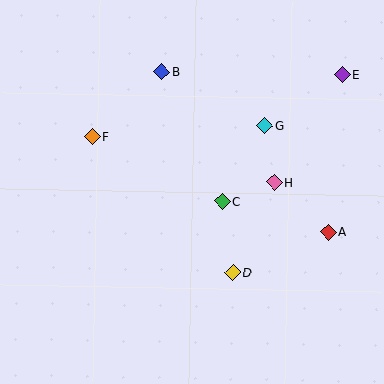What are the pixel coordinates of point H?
Point H is at (274, 182).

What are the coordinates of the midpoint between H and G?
The midpoint between H and G is at (270, 154).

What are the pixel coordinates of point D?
Point D is at (233, 273).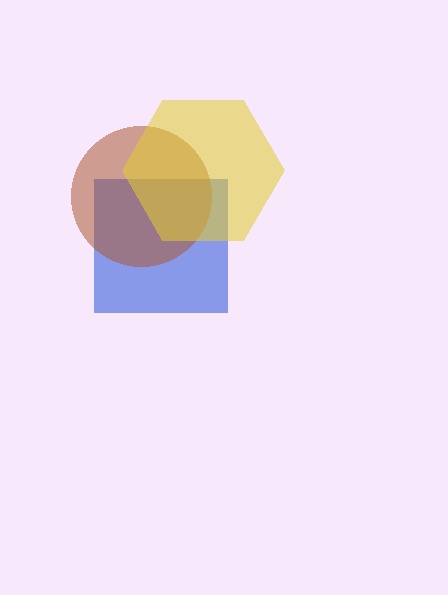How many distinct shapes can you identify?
There are 3 distinct shapes: a blue square, a brown circle, a yellow hexagon.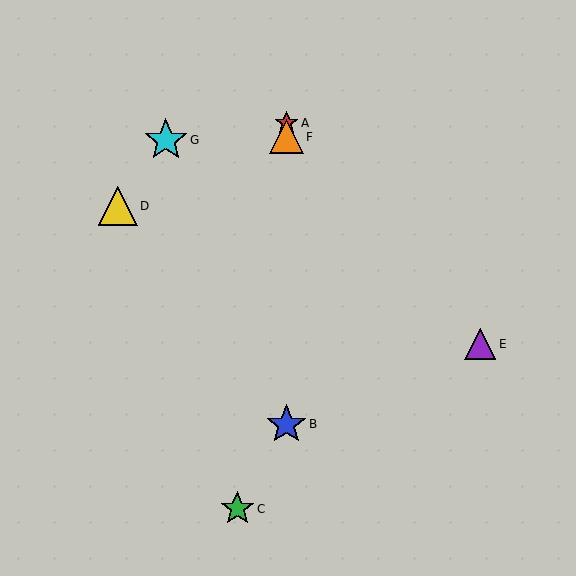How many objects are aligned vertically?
3 objects (A, B, F) are aligned vertically.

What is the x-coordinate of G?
Object G is at x≈166.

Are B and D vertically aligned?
No, B is at x≈286 and D is at x≈118.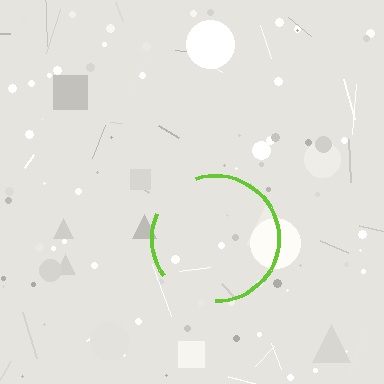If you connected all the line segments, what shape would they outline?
They would outline a circle.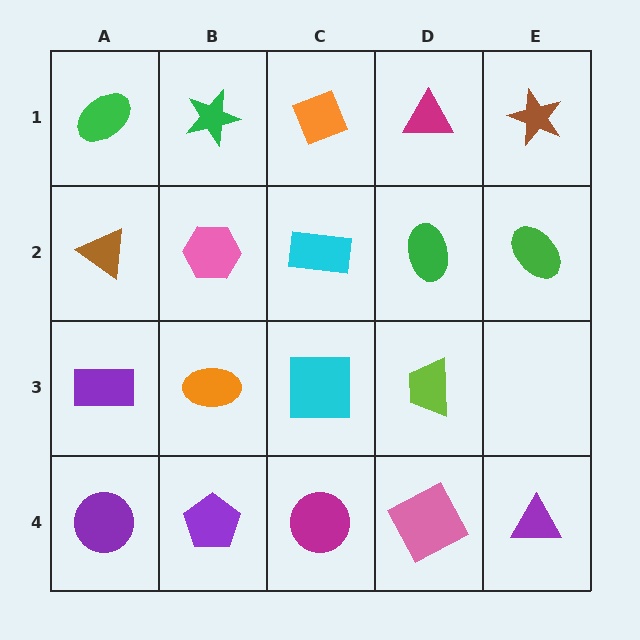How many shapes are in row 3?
4 shapes.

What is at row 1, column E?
A brown star.